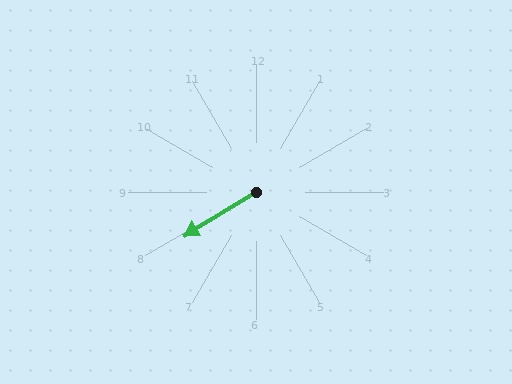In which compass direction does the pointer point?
Southwest.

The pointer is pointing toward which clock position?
Roughly 8 o'clock.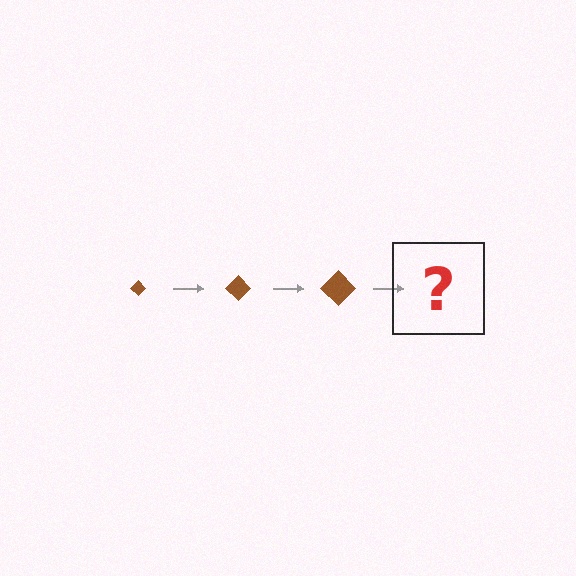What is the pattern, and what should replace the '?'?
The pattern is that the diamond gets progressively larger each step. The '?' should be a brown diamond, larger than the previous one.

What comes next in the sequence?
The next element should be a brown diamond, larger than the previous one.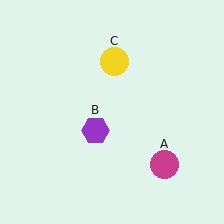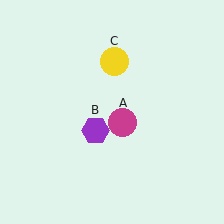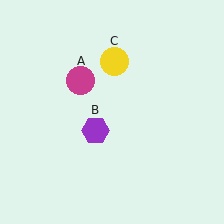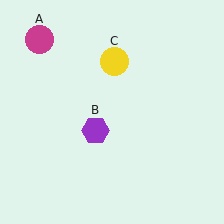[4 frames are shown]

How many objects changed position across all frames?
1 object changed position: magenta circle (object A).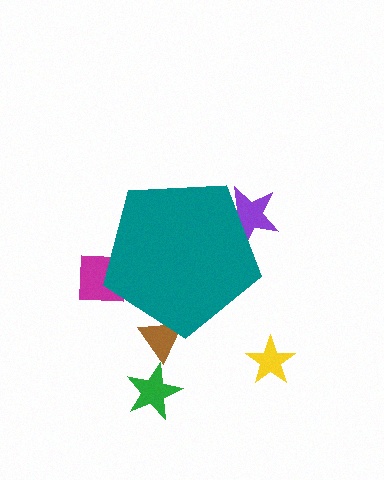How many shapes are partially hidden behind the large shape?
3 shapes are partially hidden.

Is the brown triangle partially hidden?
Yes, the brown triangle is partially hidden behind the teal pentagon.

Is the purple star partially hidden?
Yes, the purple star is partially hidden behind the teal pentagon.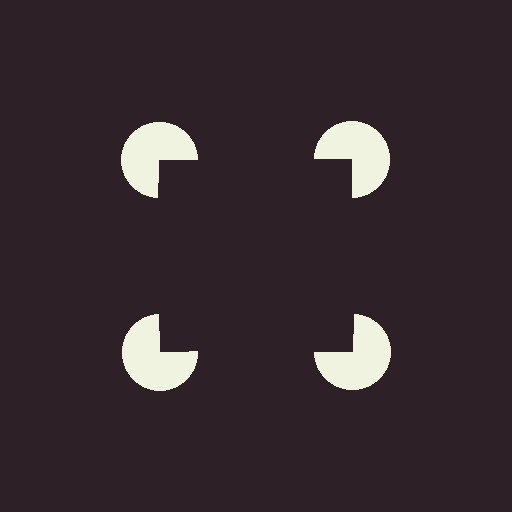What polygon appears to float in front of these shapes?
An illusory square — its edges are inferred from the aligned wedge cuts in the pac-man discs, not physically drawn.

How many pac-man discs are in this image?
There are 4 — one at each vertex of the illusory square.